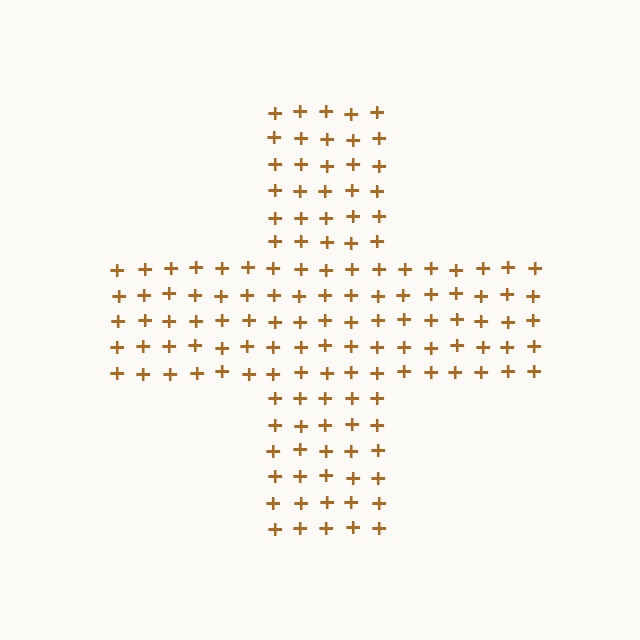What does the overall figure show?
The overall figure shows a cross.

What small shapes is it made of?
It is made of small plus signs.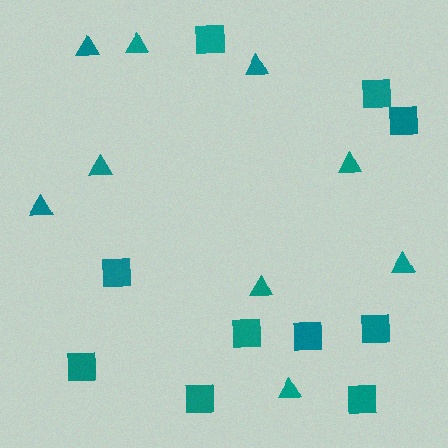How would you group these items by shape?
There are 2 groups: one group of triangles (9) and one group of squares (10).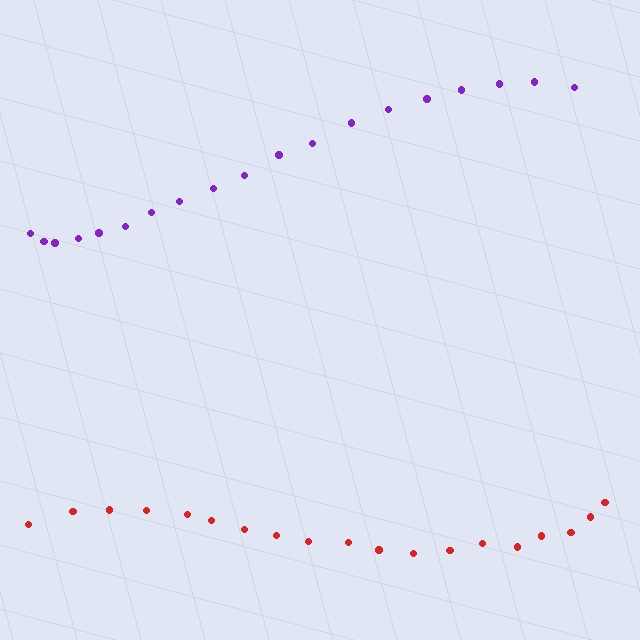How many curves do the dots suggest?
There are 2 distinct paths.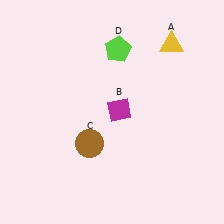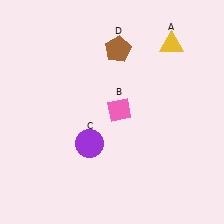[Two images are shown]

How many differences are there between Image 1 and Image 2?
There are 3 differences between the two images.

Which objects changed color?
B changed from magenta to pink. C changed from brown to purple. D changed from lime to brown.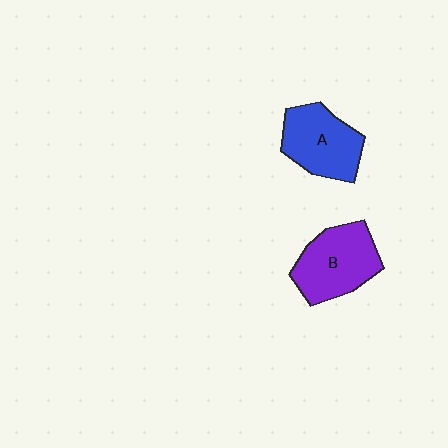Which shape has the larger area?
Shape B (purple).